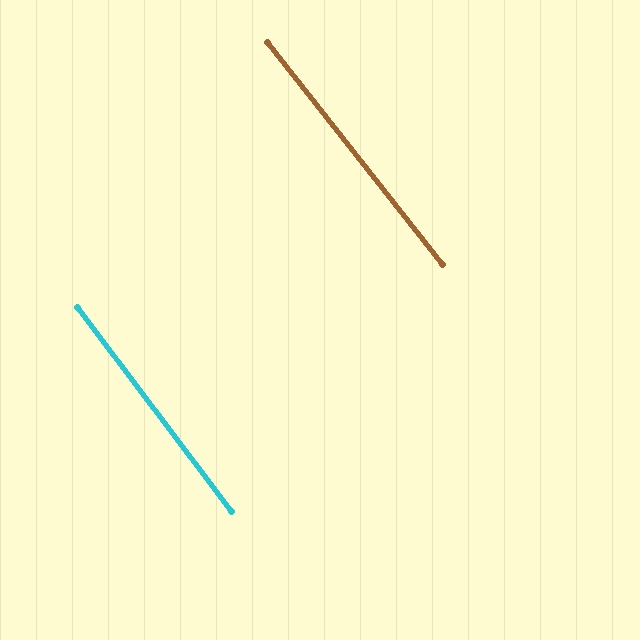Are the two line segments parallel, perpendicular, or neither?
Parallel — their directions differ by only 1.3°.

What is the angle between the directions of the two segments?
Approximately 1 degree.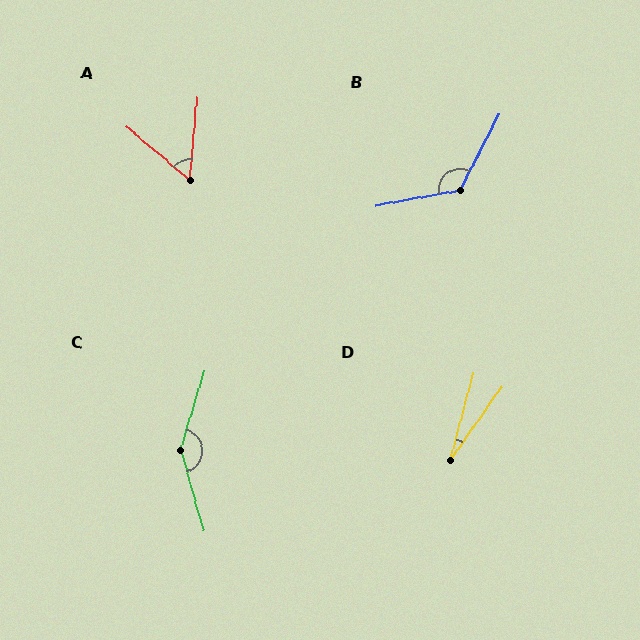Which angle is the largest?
C, at approximately 147 degrees.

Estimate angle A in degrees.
Approximately 54 degrees.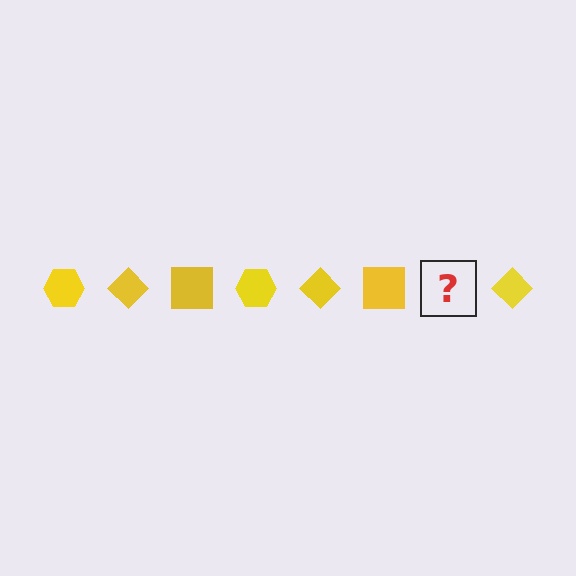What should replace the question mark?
The question mark should be replaced with a yellow hexagon.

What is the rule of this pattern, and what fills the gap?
The rule is that the pattern cycles through hexagon, diamond, square shapes in yellow. The gap should be filled with a yellow hexagon.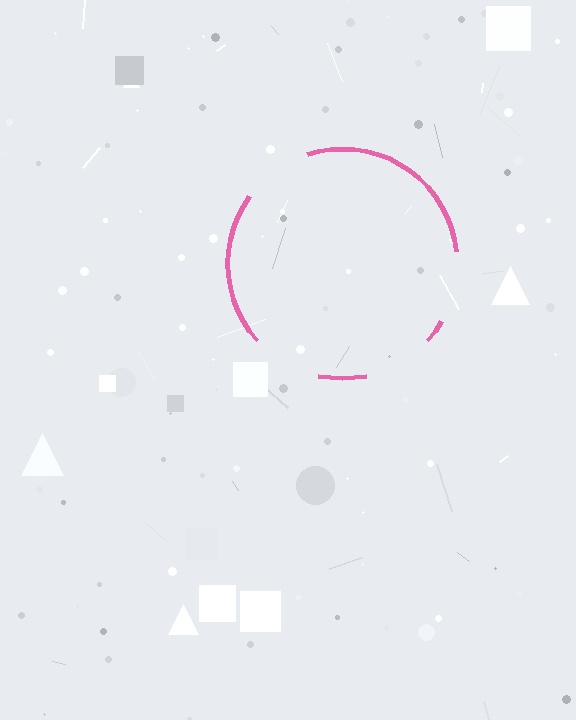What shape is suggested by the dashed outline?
The dashed outline suggests a circle.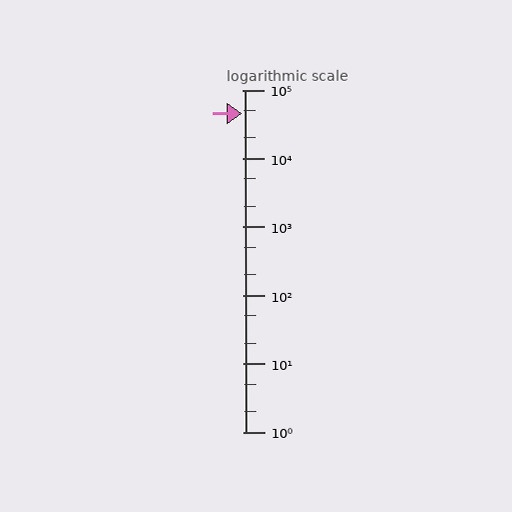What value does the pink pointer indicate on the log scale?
The pointer indicates approximately 45000.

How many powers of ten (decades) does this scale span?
The scale spans 5 decades, from 1 to 100000.